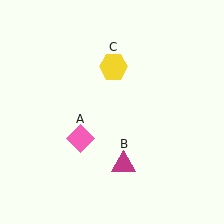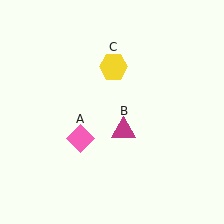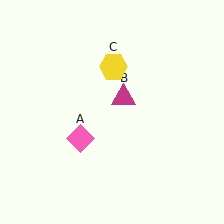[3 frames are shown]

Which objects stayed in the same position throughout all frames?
Pink diamond (object A) and yellow hexagon (object C) remained stationary.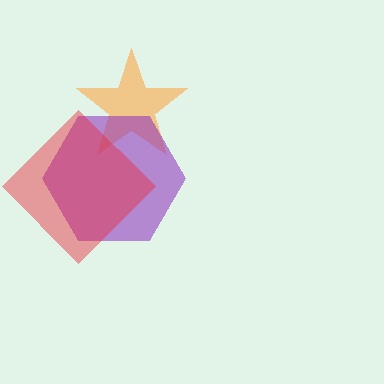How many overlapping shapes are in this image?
There are 3 overlapping shapes in the image.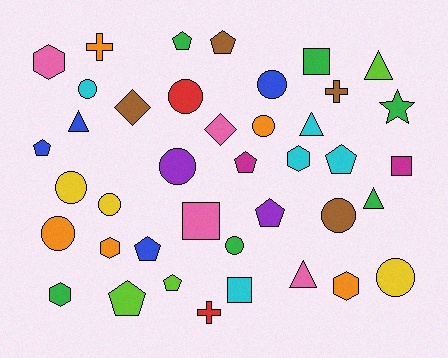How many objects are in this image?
There are 40 objects.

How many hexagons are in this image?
There are 5 hexagons.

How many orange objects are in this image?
There are 5 orange objects.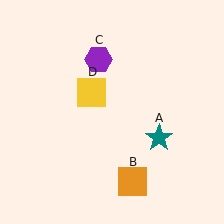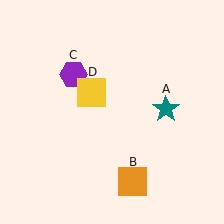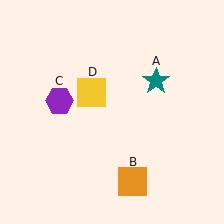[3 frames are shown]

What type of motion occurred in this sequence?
The teal star (object A), purple hexagon (object C) rotated counterclockwise around the center of the scene.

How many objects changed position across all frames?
2 objects changed position: teal star (object A), purple hexagon (object C).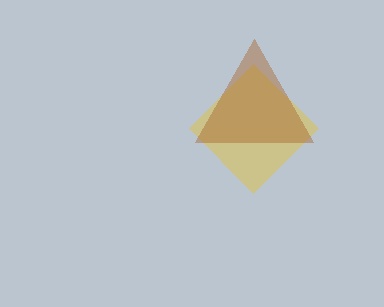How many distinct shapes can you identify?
There are 2 distinct shapes: a yellow diamond, a brown triangle.